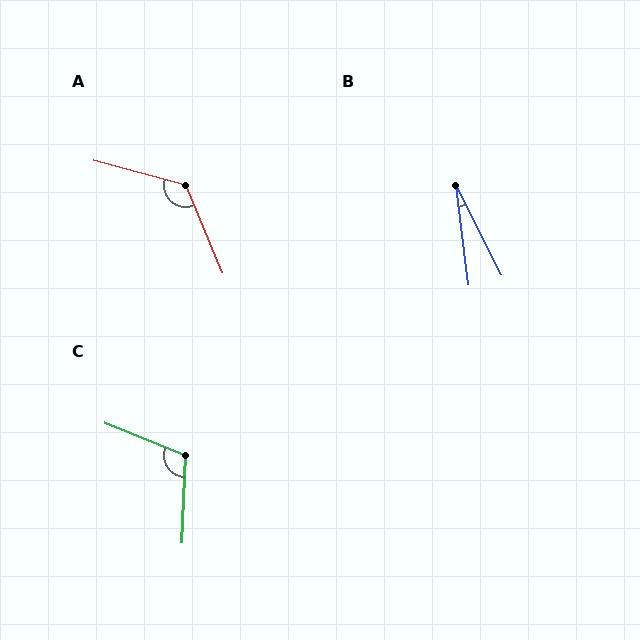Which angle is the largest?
A, at approximately 128 degrees.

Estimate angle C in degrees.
Approximately 109 degrees.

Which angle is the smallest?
B, at approximately 20 degrees.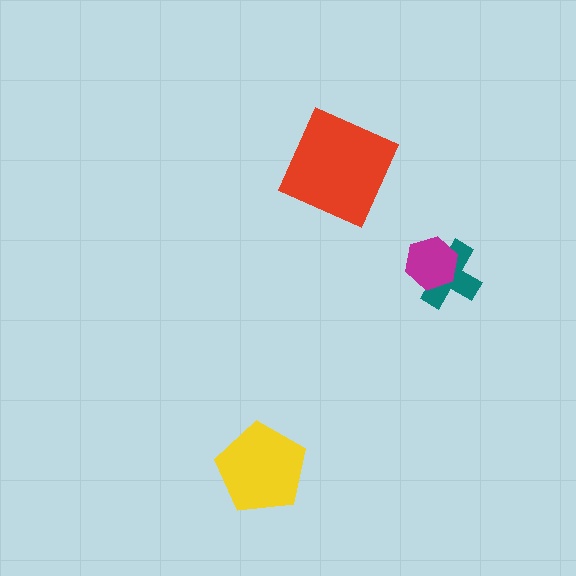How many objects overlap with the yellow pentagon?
0 objects overlap with the yellow pentagon.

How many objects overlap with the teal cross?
1 object overlaps with the teal cross.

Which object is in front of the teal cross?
The magenta hexagon is in front of the teal cross.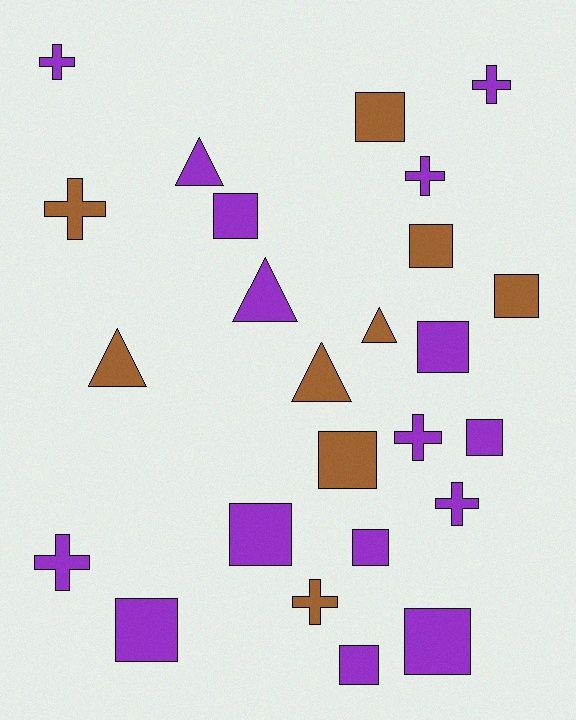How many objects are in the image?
There are 25 objects.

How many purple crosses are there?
There are 6 purple crosses.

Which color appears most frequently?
Purple, with 16 objects.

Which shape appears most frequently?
Square, with 12 objects.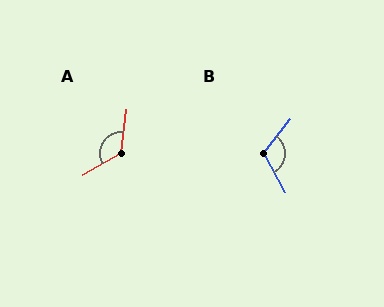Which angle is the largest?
A, at approximately 126 degrees.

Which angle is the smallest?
B, at approximately 113 degrees.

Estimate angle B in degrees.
Approximately 113 degrees.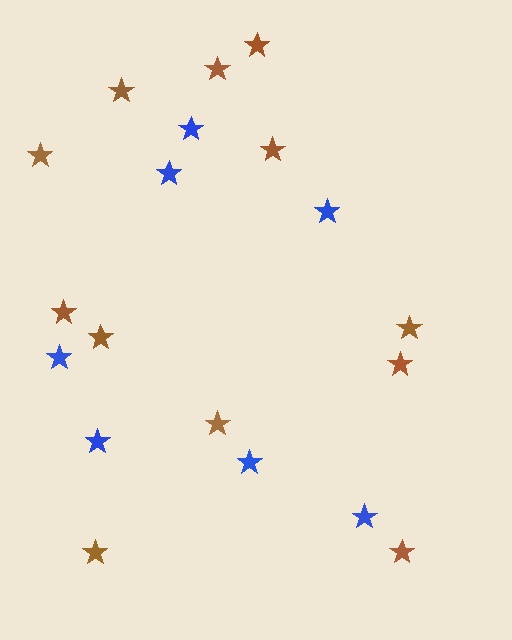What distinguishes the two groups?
There are 2 groups: one group of blue stars (7) and one group of brown stars (12).